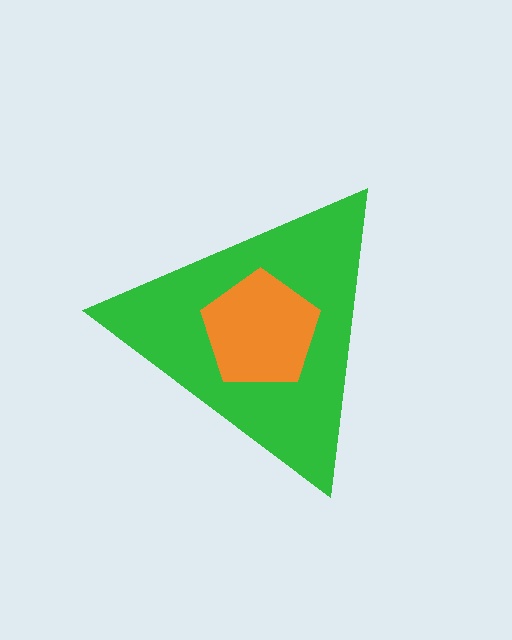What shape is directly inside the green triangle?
The orange pentagon.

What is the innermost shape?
The orange pentagon.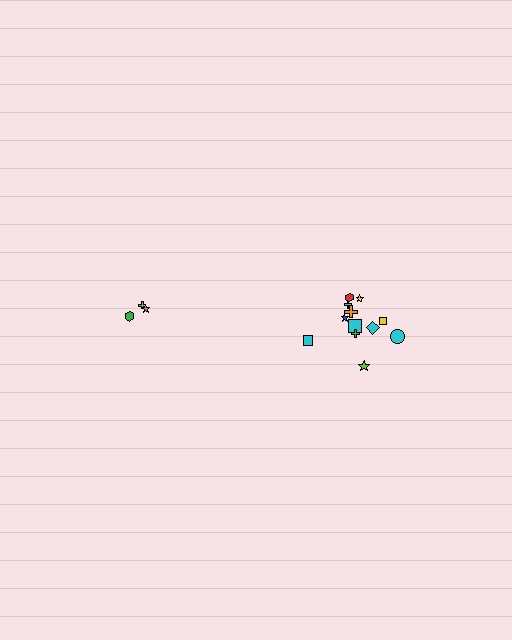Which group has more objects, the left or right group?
The right group.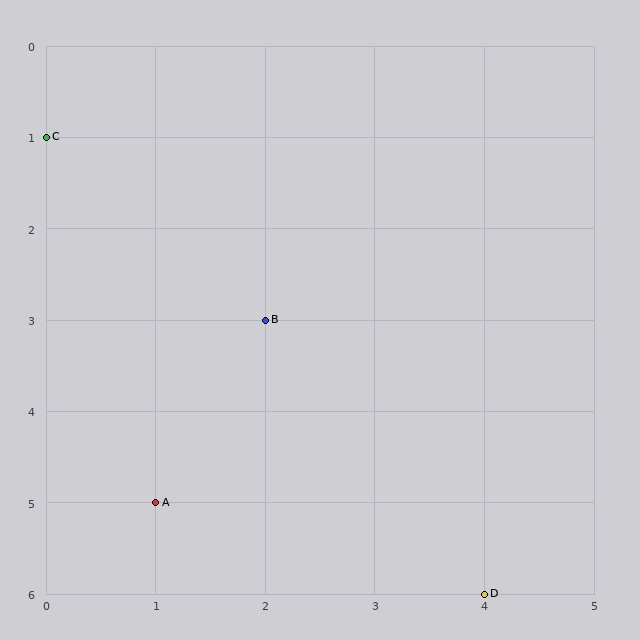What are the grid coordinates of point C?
Point C is at grid coordinates (0, 1).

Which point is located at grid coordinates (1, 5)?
Point A is at (1, 5).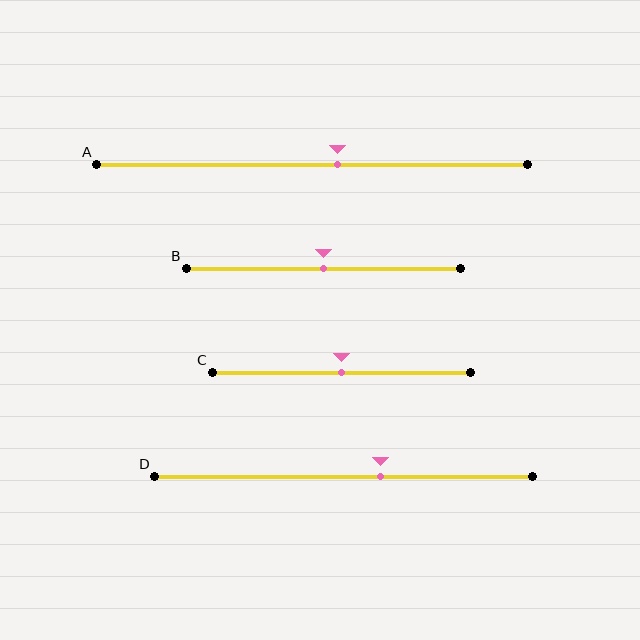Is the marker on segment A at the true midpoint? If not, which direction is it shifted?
No, the marker on segment A is shifted to the right by about 6% of the segment length.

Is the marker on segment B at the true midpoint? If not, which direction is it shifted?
Yes, the marker on segment B is at the true midpoint.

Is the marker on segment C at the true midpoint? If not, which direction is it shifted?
Yes, the marker on segment C is at the true midpoint.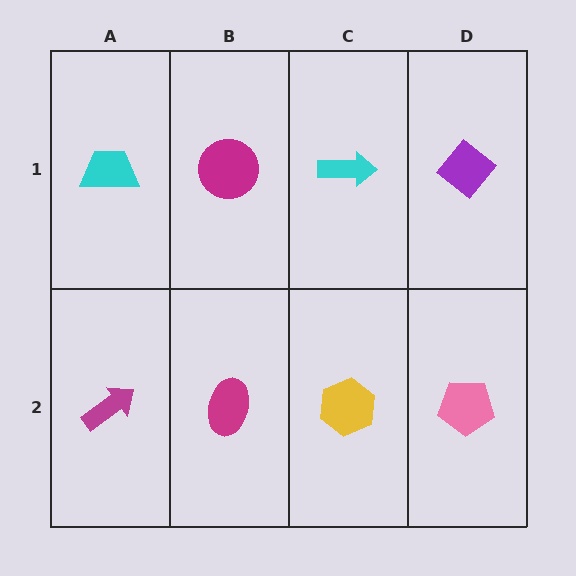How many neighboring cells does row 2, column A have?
2.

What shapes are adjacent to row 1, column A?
A magenta arrow (row 2, column A), a magenta circle (row 1, column B).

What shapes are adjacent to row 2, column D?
A purple diamond (row 1, column D), a yellow hexagon (row 2, column C).